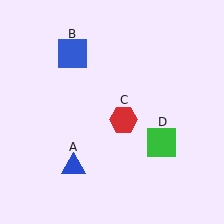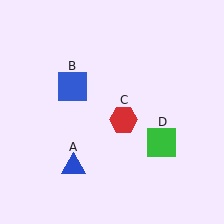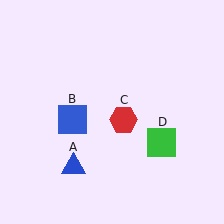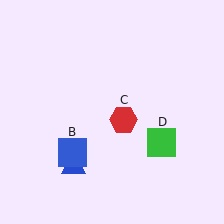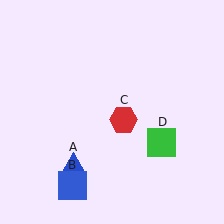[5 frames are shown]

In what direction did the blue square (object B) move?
The blue square (object B) moved down.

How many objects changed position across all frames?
1 object changed position: blue square (object B).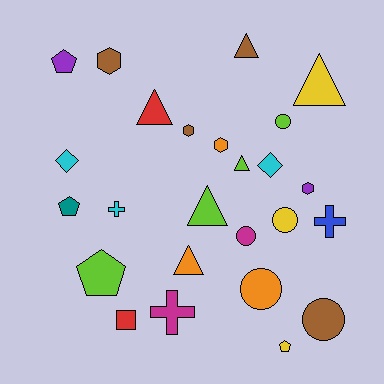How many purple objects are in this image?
There are 2 purple objects.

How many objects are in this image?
There are 25 objects.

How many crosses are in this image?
There are 3 crosses.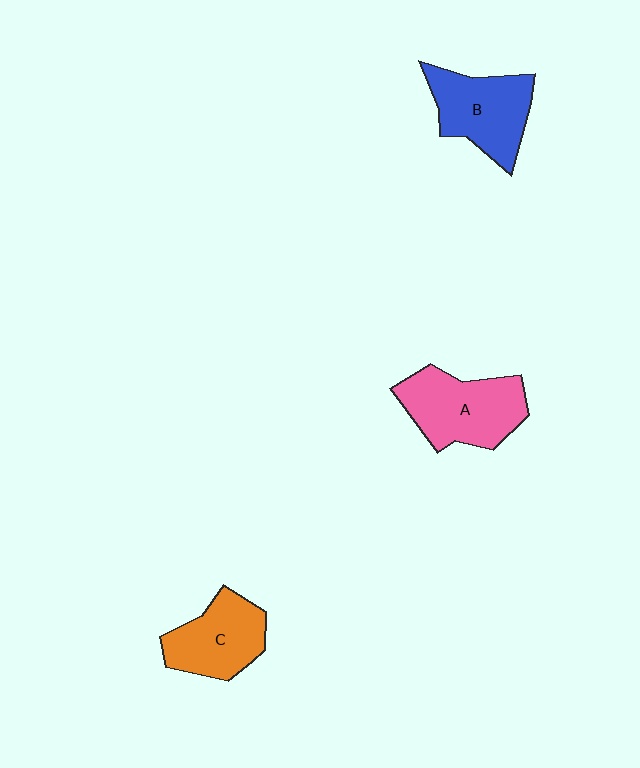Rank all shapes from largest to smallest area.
From largest to smallest: A (pink), B (blue), C (orange).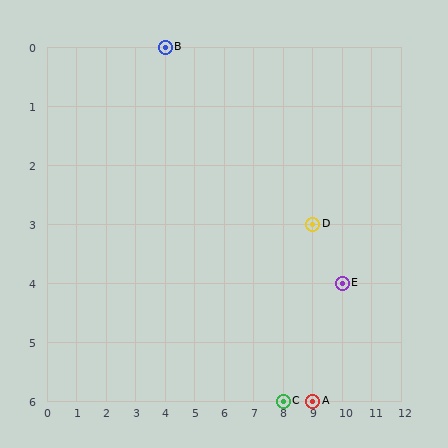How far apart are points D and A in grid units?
Points D and A are 3 rows apart.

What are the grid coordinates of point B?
Point B is at grid coordinates (4, 0).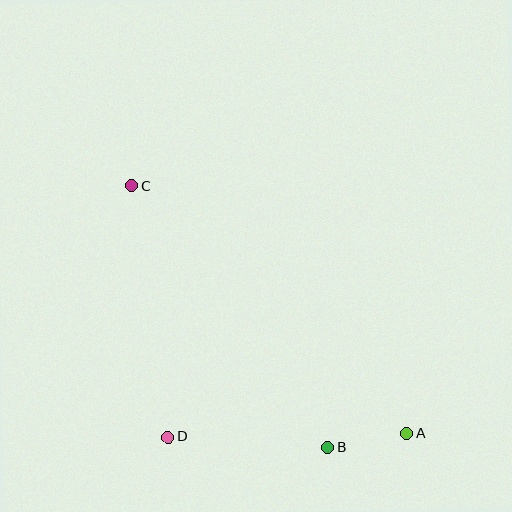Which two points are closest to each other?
Points A and B are closest to each other.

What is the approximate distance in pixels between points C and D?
The distance between C and D is approximately 254 pixels.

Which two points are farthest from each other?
Points A and C are farthest from each other.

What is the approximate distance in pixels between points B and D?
The distance between B and D is approximately 160 pixels.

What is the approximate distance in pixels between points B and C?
The distance between B and C is approximately 327 pixels.